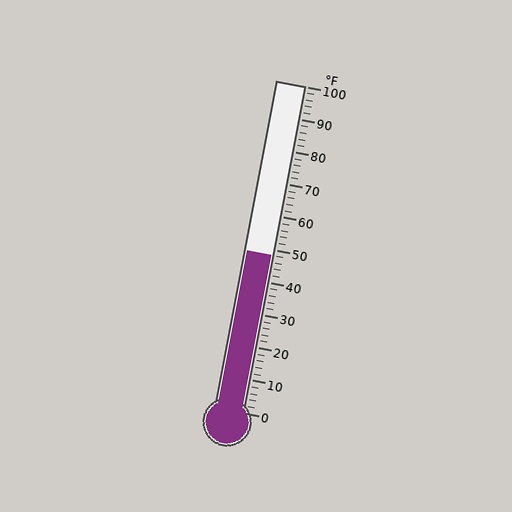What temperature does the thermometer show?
The thermometer shows approximately 48°F.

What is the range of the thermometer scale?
The thermometer scale ranges from 0°F to 100°F.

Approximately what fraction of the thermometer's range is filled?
The thermometer is filled to approximately 50% of its range.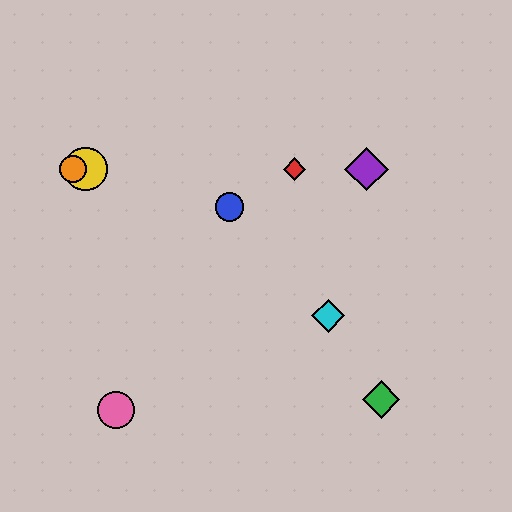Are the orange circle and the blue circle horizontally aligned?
No, the orange circle is at y≈169 and the blue circle is at y≈207.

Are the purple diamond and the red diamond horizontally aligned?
Yes, both are at y≈169.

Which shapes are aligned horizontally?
The red diamond, the yellow circle, the purple diamond, the orange circle are aligned horizontally.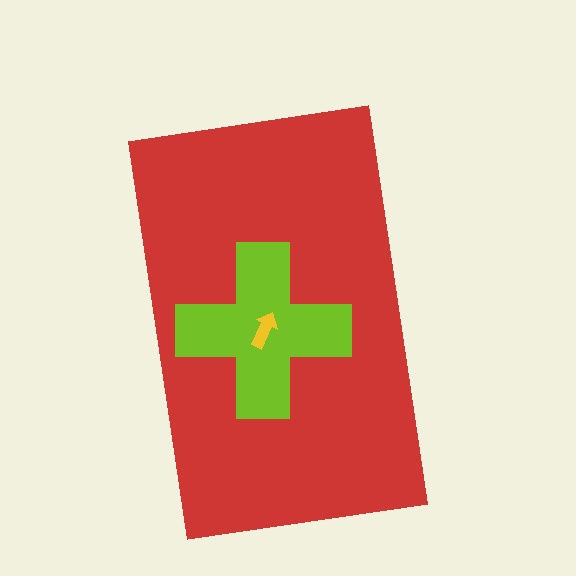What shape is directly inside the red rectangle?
The lime cross.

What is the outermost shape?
The red rectangle.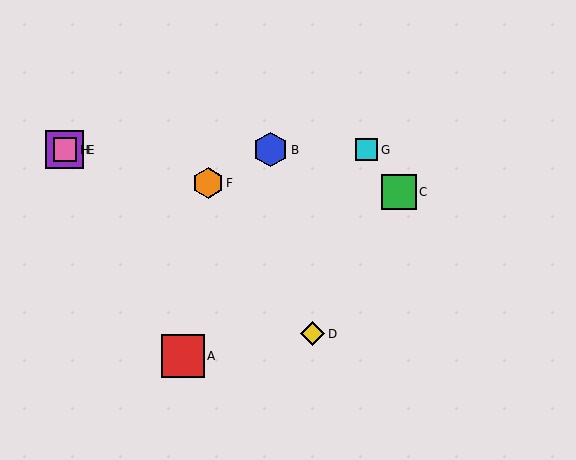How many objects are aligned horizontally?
4 objects (B, E, G, H) are aligned horizontally.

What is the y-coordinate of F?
Object F is at y≈183.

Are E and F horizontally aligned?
No, E is at y≈150 and F is at y≈183.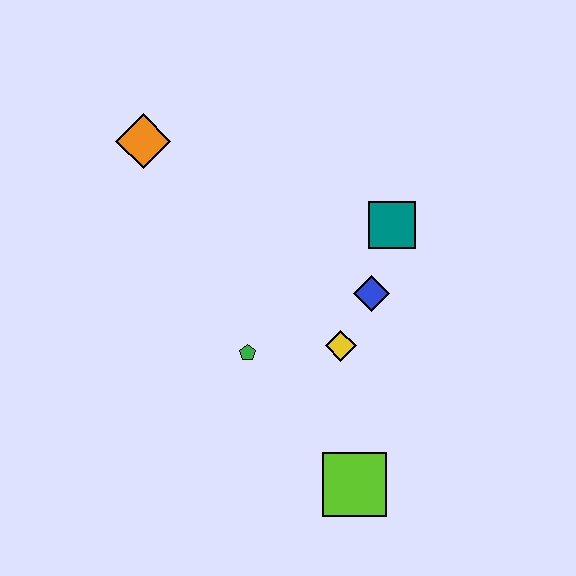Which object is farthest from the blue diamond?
The orange diamond is farthest from the blue diamond.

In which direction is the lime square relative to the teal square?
The lime square is below the teal square.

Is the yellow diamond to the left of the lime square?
Yes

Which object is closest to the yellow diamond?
The blue diamond is closest to the yellow diamond.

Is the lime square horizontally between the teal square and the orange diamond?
Yes